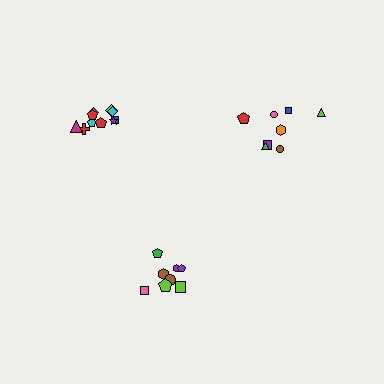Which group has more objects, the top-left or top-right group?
The top-left group.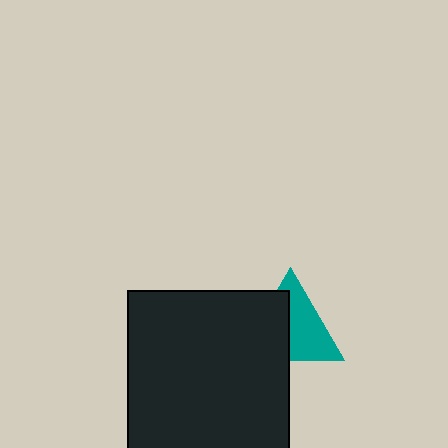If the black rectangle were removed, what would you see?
You would see the complete teal triangle.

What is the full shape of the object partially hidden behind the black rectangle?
The partially hidden object is a teal triangle.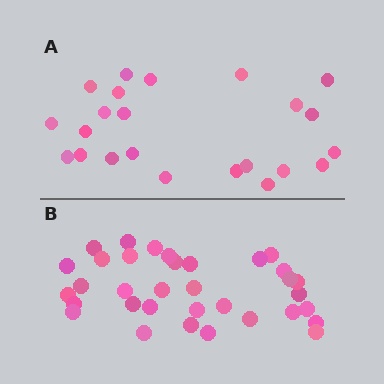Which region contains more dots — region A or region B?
Region B (the bottom region) has more dots.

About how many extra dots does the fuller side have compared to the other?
Region B has roughly 12 or so more dots than region A.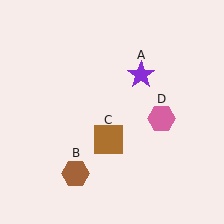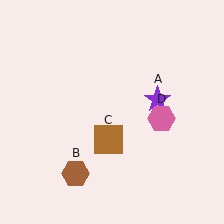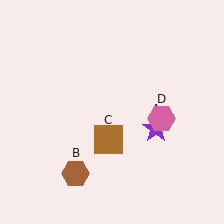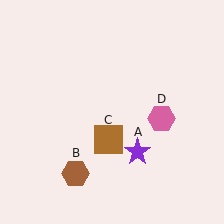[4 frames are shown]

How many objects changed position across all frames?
1 object changed position: purple star (object A).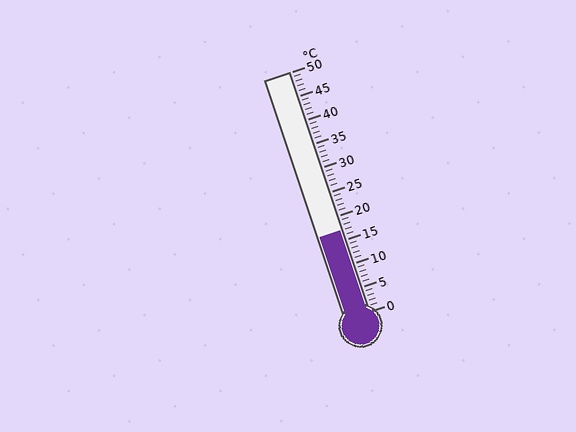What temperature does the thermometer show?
The thermometer shows approximately 17°C.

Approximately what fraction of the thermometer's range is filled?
The thermometer is filled to approximately 35% of its range.